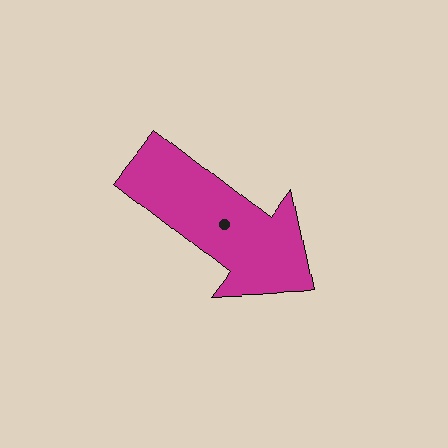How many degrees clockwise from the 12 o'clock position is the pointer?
Approximately 128 degrees.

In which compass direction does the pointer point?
Southeast.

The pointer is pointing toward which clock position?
Roughly 4 o'clock.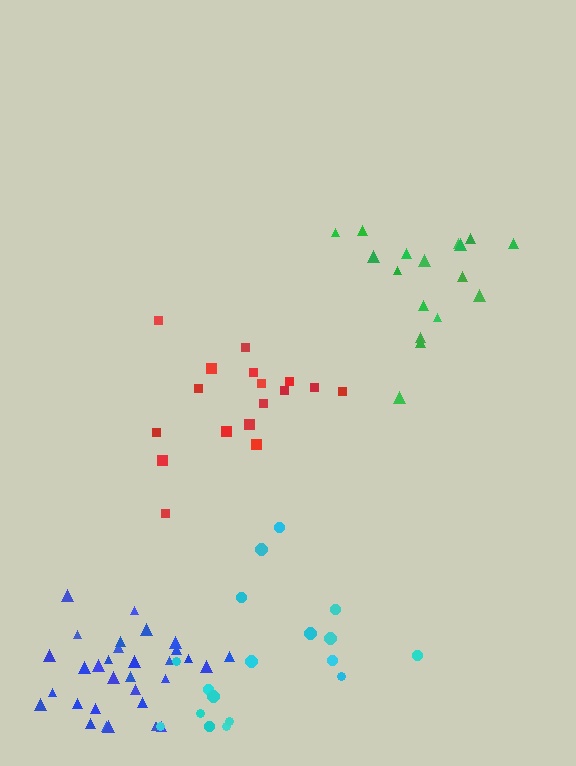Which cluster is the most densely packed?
Blue.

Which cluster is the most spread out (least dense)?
Cyan.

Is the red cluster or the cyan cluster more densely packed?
Red.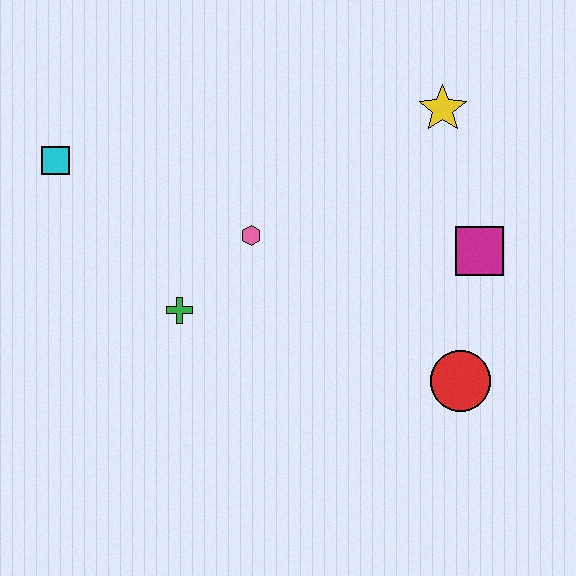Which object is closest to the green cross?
The pink hexagon is closest to the green cross.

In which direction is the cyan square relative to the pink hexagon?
The cyan square is to the left of the pink hexagon.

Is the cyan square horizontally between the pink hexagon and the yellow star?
No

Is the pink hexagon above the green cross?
Yes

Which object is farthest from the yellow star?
The cyan square is farthest from the yellow star.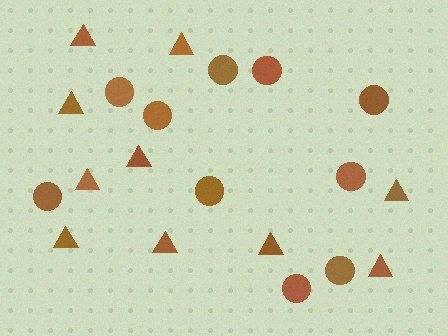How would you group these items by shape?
There are 2 groups: one group of triangles (10) and one group of circles (10).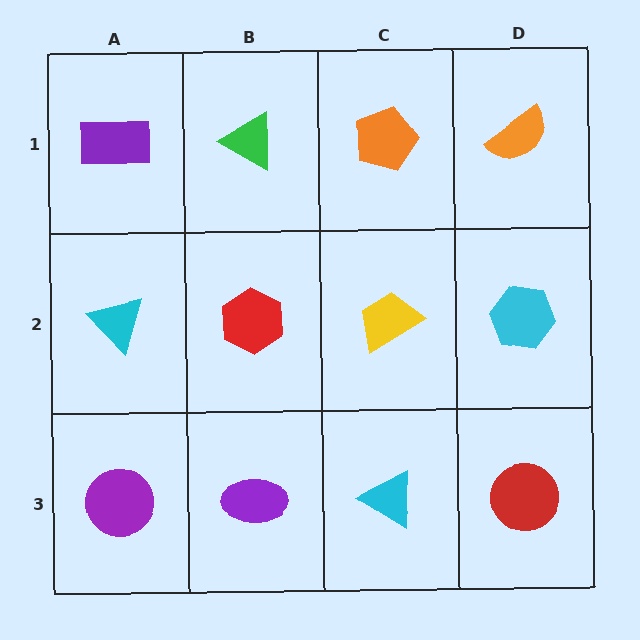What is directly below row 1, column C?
A yellow trapezoid.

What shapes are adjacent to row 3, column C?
A yellow trapezoid (row 2, column C), a purple ellipse (row 3, column B), a red circle (row 3, column D).